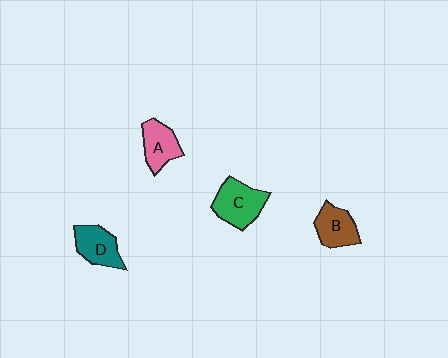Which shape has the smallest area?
Shape A (pink).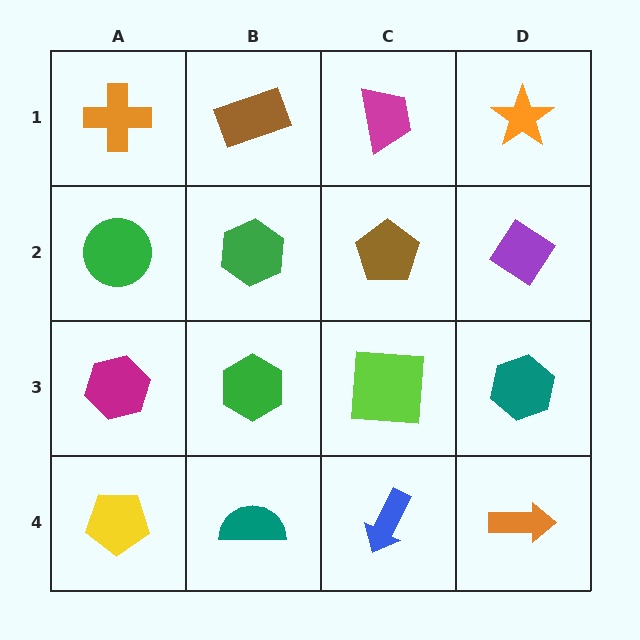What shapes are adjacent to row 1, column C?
A brown pentagon (row 2, column C), a brown rectangle (row 1, column B), an orange star (row 1, column D).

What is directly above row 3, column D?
A purple diamond.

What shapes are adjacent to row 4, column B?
A green hexagon (row 3, column B), a yellow pentagon (row 4, column A), a blue arrow (row 4, column C).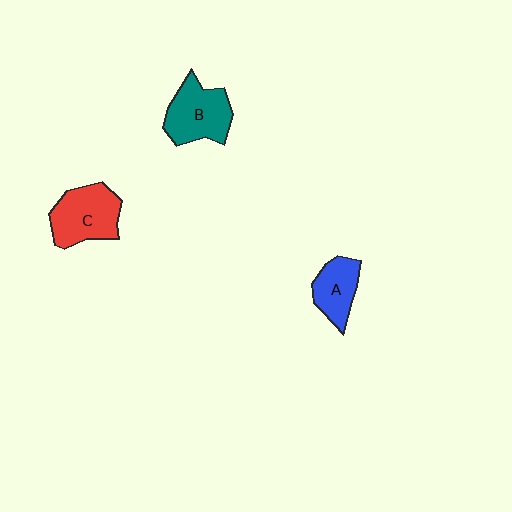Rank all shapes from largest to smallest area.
From largest to smallest: C (red), B (teal), A (blue).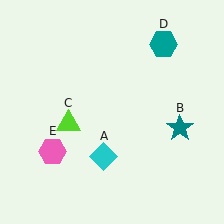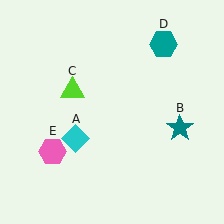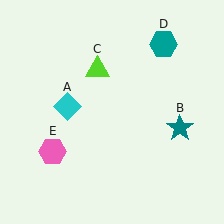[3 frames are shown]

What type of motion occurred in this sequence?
The cyan diamond (object A), lime triangle (object C) rotated clockwise around the center of the scene.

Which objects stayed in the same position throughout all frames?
Teal star (object B) and teal hexagon (object D) and pink hexagon (object E) remained stationary.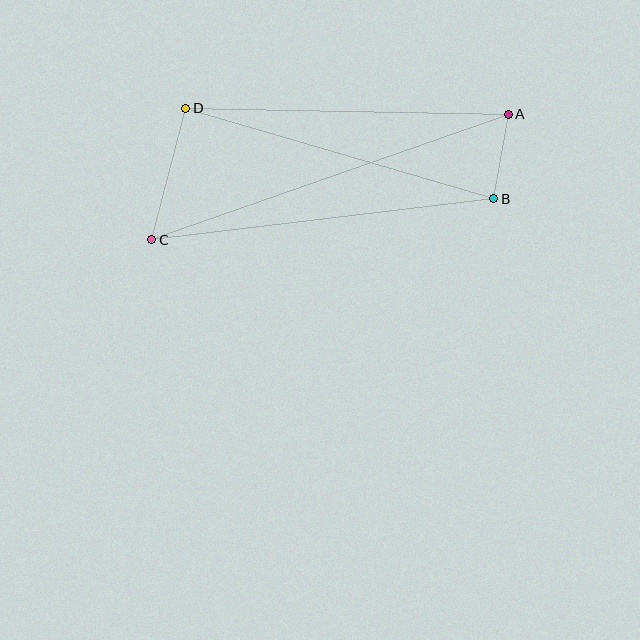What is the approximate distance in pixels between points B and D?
The distance between B and D is approximately 321 pixels.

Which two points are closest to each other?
Points A and B are closest to each other.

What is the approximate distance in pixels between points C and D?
The distance between C and D is approximately 136 pixels.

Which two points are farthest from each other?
Points A and C are farthest from each other.